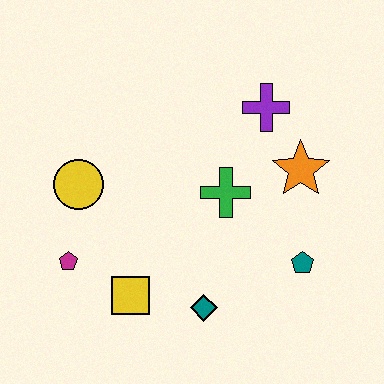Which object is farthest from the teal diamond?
The purple cross is farthest from the teal diamond.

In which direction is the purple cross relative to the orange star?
The purple cross is above the orange star.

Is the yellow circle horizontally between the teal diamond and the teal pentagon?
No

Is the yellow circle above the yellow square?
Yes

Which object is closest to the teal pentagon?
The orange star is closest to the teal pentagon.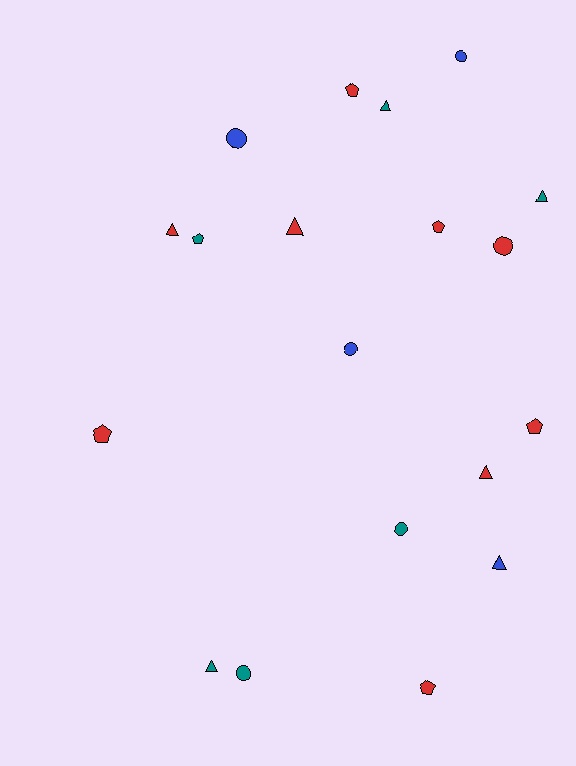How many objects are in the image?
There are 19 objects.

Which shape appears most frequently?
Triangle, with 7 objects.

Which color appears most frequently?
Red, with 9 objects.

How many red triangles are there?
There are 3 red triangles.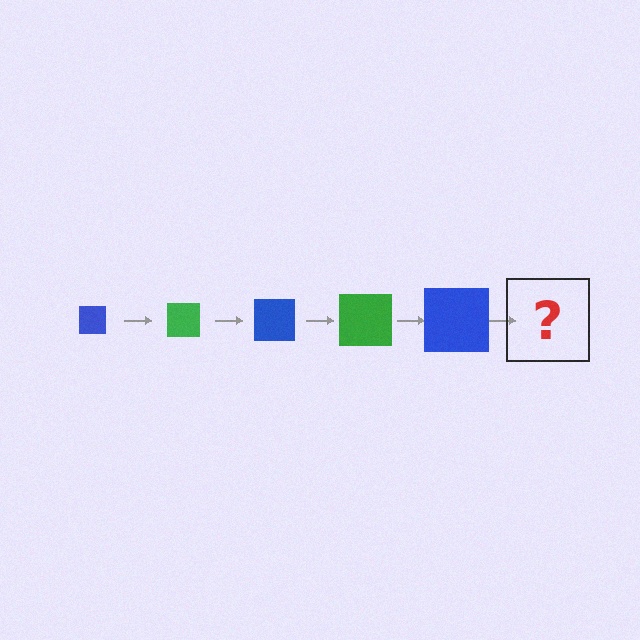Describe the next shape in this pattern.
It should be a green square, larger than the previous one.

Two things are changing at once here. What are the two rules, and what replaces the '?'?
The two rules are that the square grows larger each step and the color cycles through blue and green. The '?' should be a green square, larger than the previous one.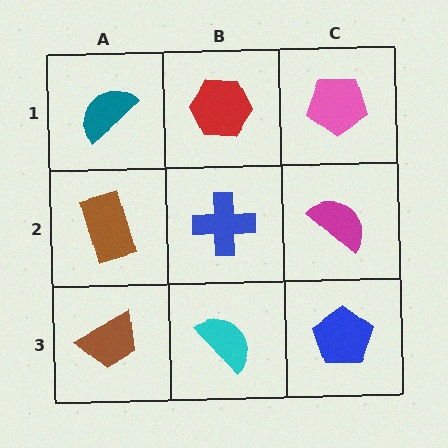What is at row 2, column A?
A brown rectangle.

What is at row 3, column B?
A cyan semicircle.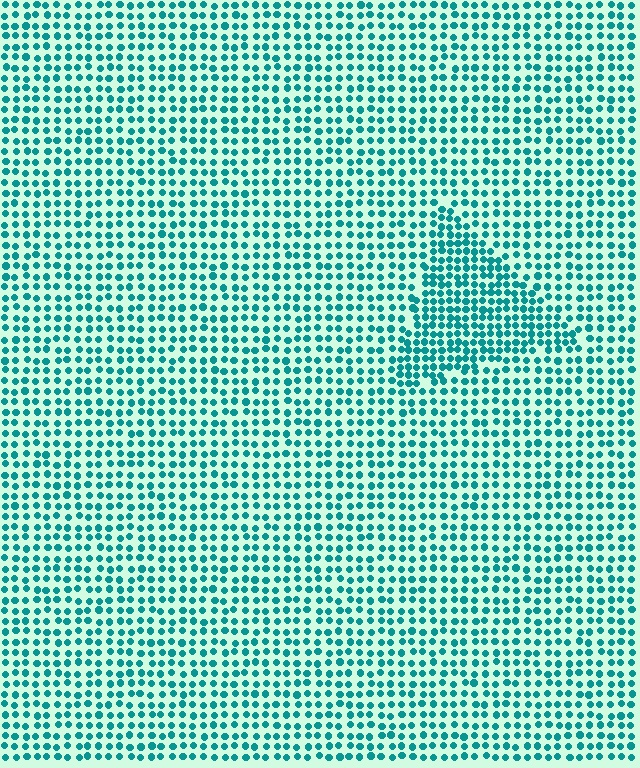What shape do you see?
I see a triangle.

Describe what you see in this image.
The image contains small teal elements arranged at two different densities. A triangle-shaped region is visible where the elements are more densely packed than the surrounding area.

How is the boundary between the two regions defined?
The boundary is defined by a change in element density (approximately 1.6x ratio). All elements are the same color, size, and shape.